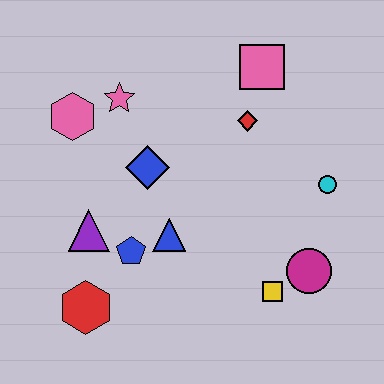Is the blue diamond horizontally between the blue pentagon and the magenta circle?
Yes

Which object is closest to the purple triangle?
The blue pentagon is closest to the purple triangle.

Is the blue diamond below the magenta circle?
No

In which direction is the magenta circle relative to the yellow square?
The magenta circle is to the right of the yellow square.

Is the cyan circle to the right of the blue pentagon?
Yes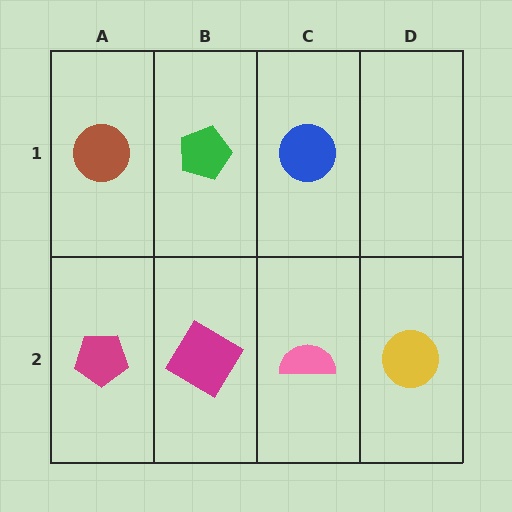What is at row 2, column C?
A pink semicircle.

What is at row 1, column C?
A blue circle.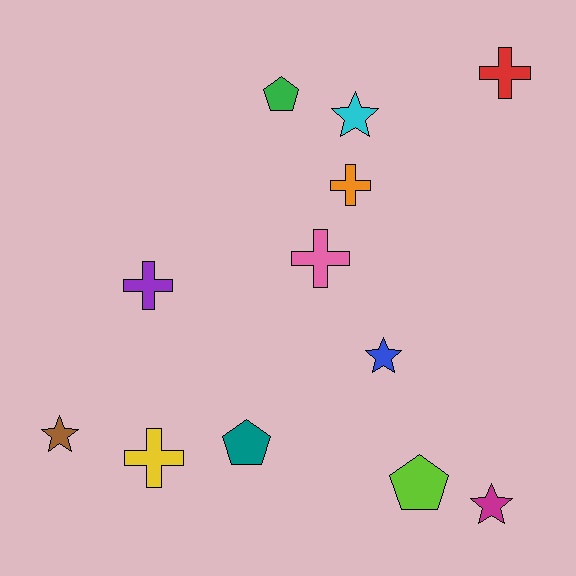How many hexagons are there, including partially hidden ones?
There are no hexagons.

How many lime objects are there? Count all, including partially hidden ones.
There is 1 lime object.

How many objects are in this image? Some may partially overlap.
There are 12 objects.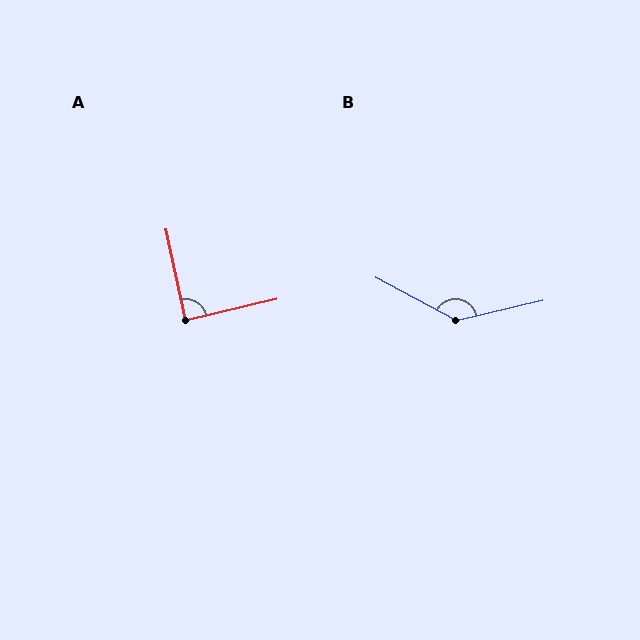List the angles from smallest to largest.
A (89°), B (139°).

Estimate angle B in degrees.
Approximately 139 degrees.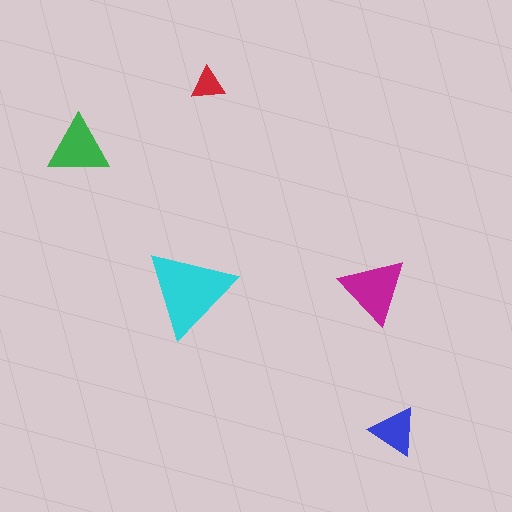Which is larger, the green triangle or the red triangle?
The green one.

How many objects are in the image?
There are 5 objects in the image.